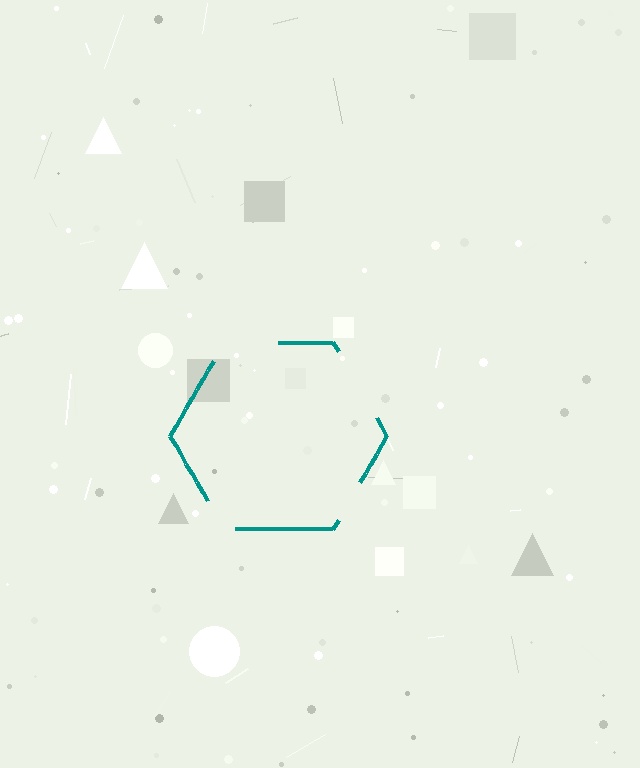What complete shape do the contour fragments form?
The contour fragments form a hexagon.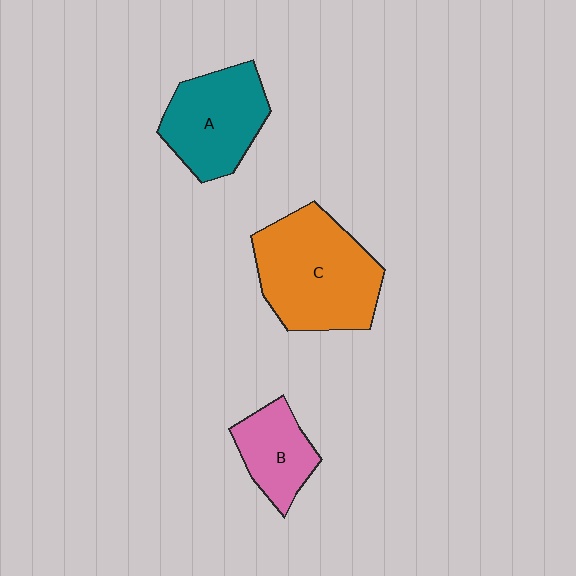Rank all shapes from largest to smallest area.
From largest to smallest: C (orange), A (teal), B (pink).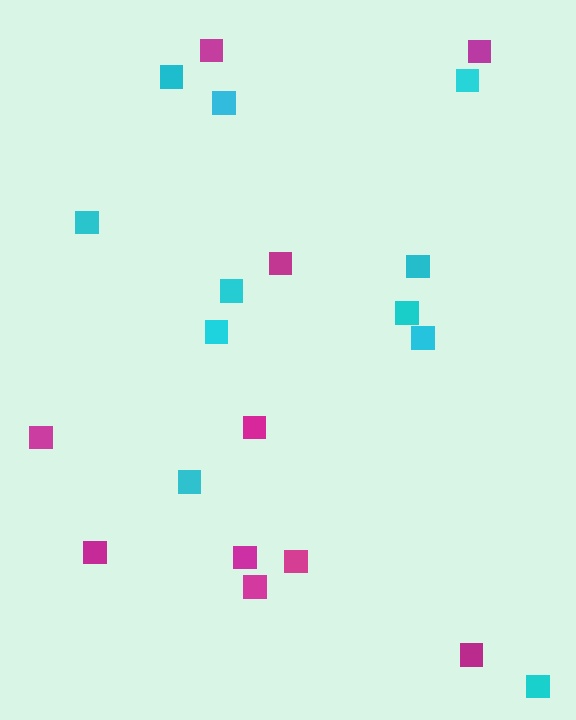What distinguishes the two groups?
There are 2 groups: one group of cyan squares (11) and one group of magenta squares (10).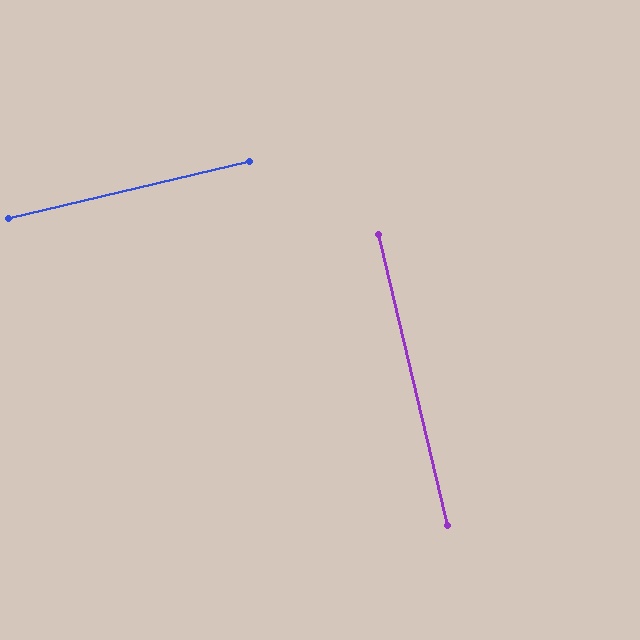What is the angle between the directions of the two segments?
Approximately 90 degrees.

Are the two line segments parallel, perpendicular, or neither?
Perpendicular — they meet at approximately 90°.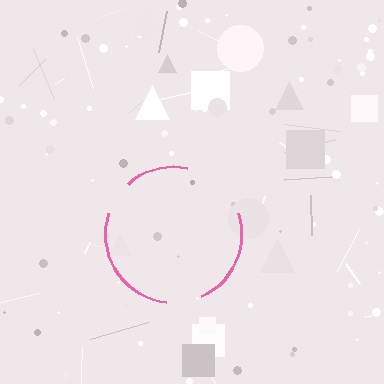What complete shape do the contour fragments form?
The contour fragments form a circle.